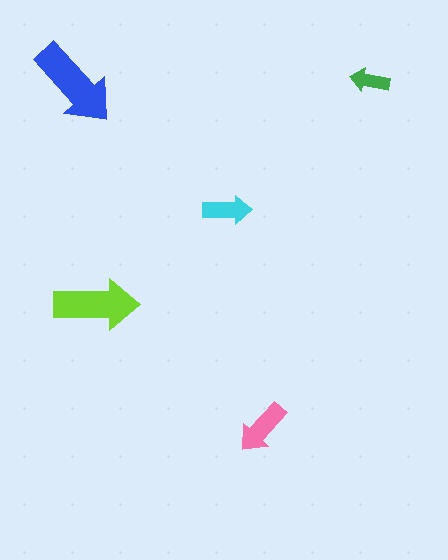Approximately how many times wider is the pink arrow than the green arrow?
About 1.5 times wider.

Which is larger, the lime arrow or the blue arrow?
The blue one.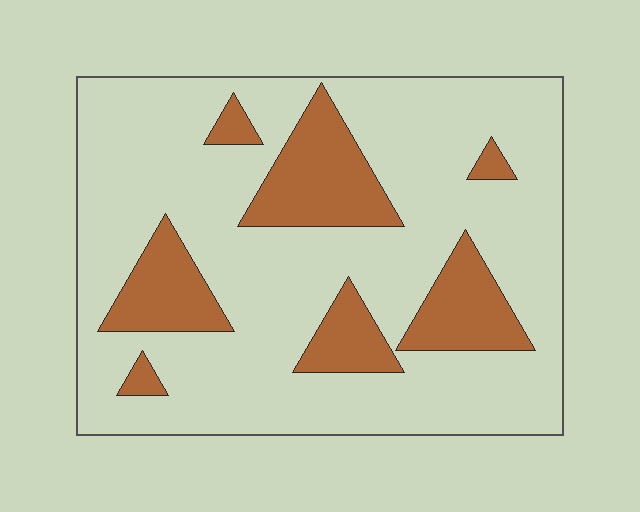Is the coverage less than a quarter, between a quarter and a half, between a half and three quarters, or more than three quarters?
Less than a quarter.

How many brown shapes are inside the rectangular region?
7.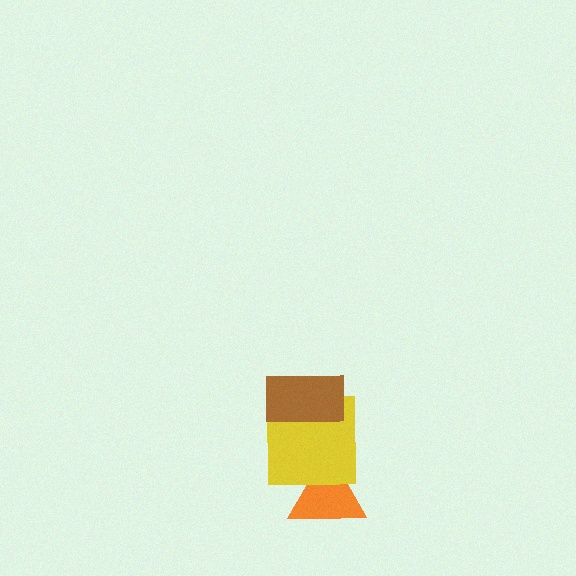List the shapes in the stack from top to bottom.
From top to bottom: the brown rectangle, the yellow square, the orange triangle.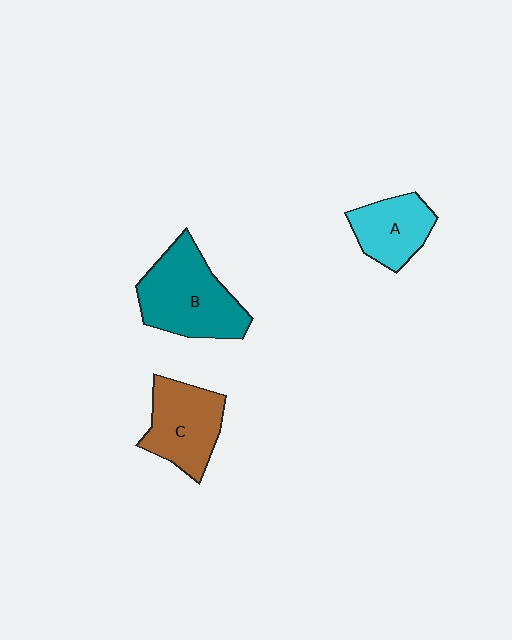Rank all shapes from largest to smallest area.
From largest to smallest: B (teal), C (brown), A (cyan).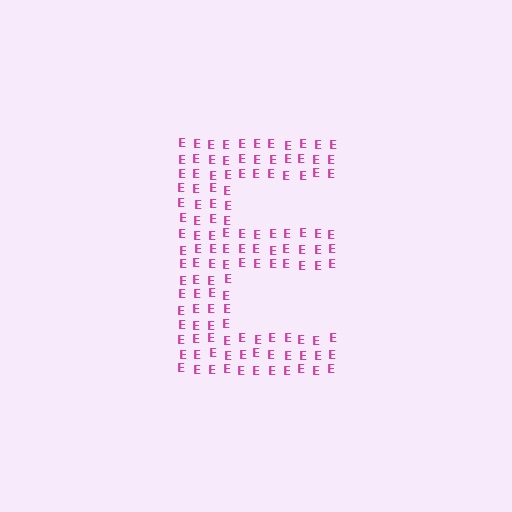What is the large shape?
The large shape is the letter E.